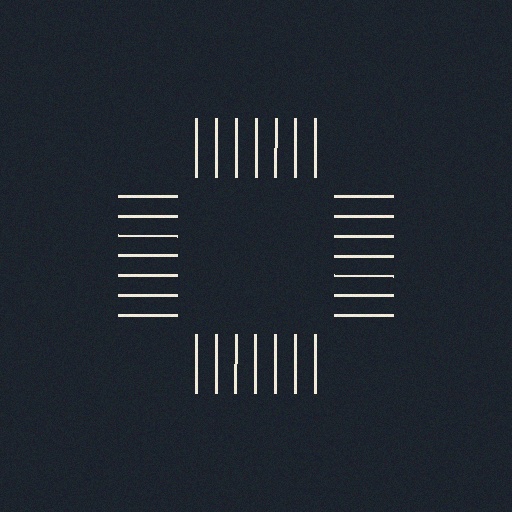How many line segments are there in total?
28 — 7 along each of the 4 edges.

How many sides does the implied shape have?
4 sides — the line-ends trace a square.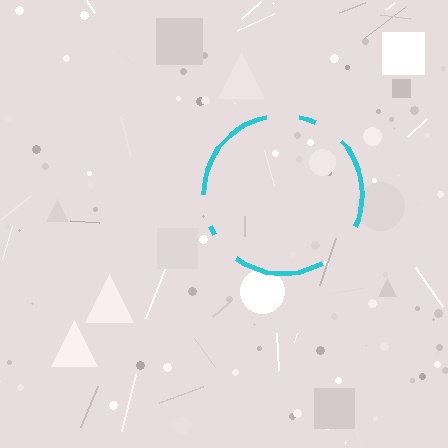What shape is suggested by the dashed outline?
The dashed outline suggests a circle.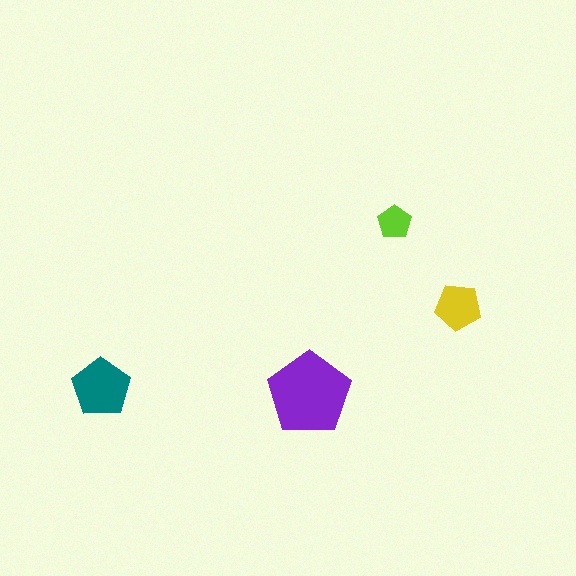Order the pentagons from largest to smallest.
the purple one, the teal one, the yellow one, the lime one.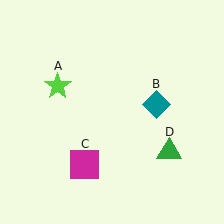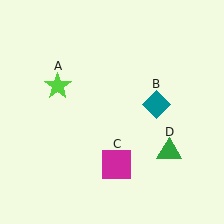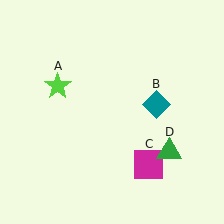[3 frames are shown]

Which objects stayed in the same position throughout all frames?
Lime star (object A) and teal diamond (object B) and green triangle (object D) remained stationary.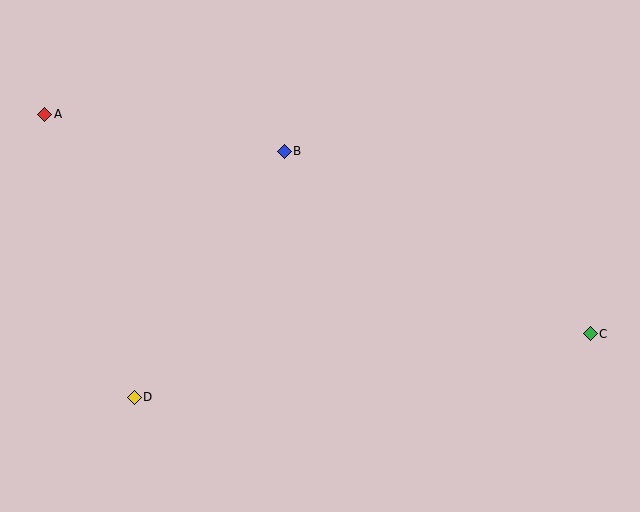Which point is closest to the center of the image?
Point B at (284, 151) is closest to the center.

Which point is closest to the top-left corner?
Point A is closest to the top-left corner.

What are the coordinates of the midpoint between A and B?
The midpoint between A and B is at (165, 133).